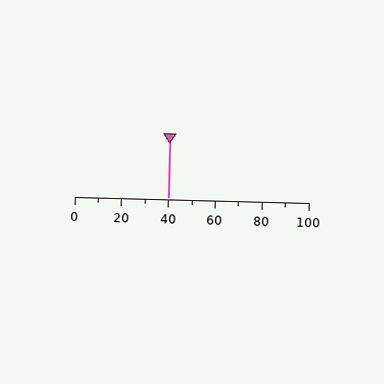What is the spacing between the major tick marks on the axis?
The major ticks are spaced 20 apart.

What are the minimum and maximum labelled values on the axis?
The axis runs from 0 to 100.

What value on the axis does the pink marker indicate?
The marker indicates approximately 40.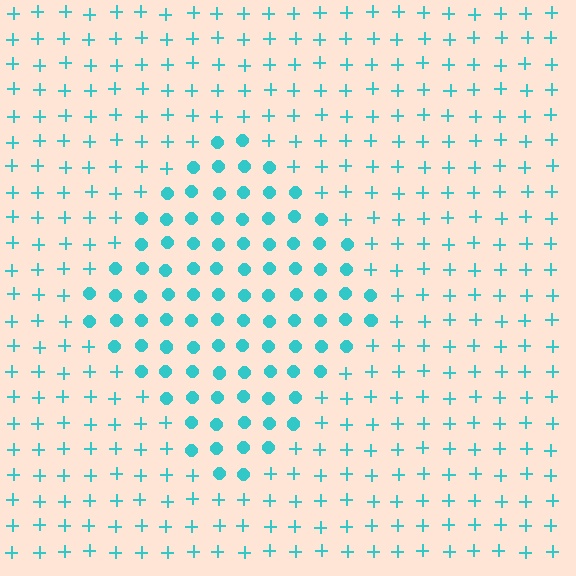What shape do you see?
I see a diamond.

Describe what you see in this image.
The image is filled with small cyan elements arranged in a uniform grid. A diamond-shaped region contains circles, while the surrounding area contains plus signs. The boundary is defined purely by the change in element shape.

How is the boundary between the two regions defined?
The boundary is defined by a change in element shape: circles inside vs. plus signs outside. All elements share the same color and spacing.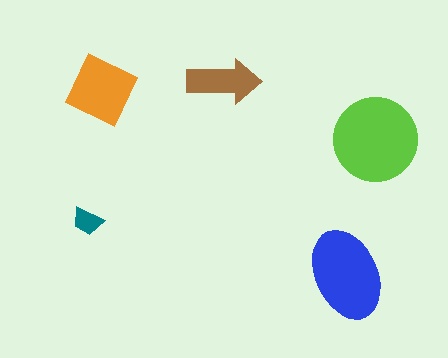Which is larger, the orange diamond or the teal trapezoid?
The orange diamond.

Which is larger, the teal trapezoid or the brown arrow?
The brown arrow.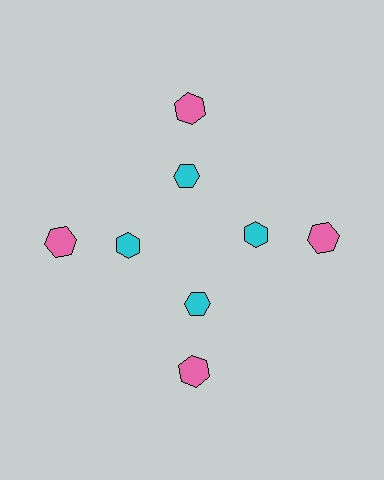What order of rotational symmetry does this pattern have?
This pattern has 4-fold rotational symmetry.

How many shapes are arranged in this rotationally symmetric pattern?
There are 8 shapes, arranged in 4 groups of 2.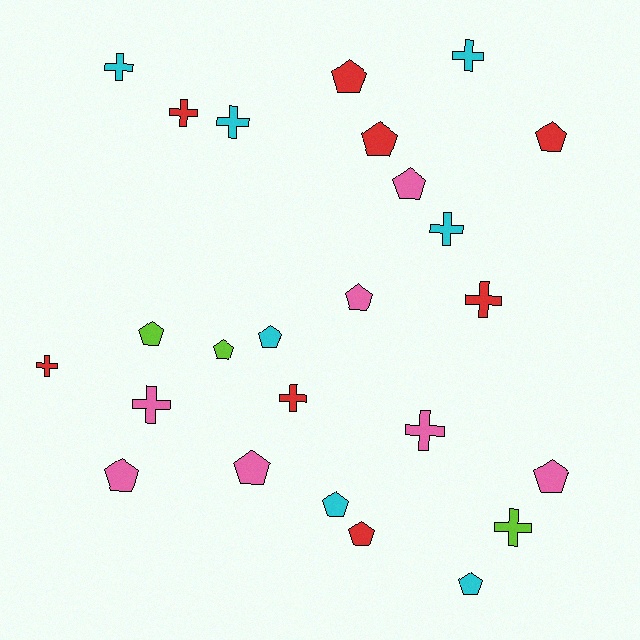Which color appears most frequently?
Red, with 8 objects.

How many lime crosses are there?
There is 1 lime cross.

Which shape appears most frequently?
Pentagon, with 14 objects.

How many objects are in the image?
There are 25 objects.